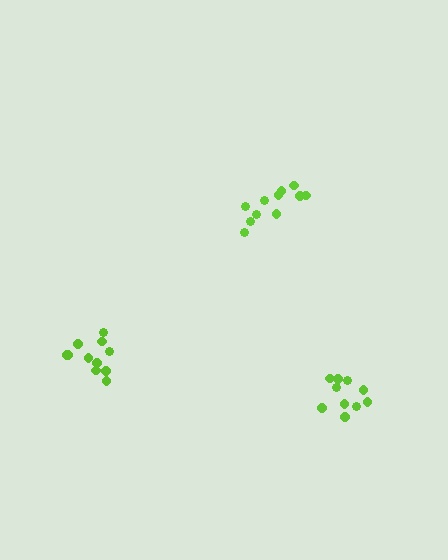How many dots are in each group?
Group 1: 12 dots, Group 2: 11 dots, Group 3: 11 dots (34 total).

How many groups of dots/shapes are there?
There are 3 groups.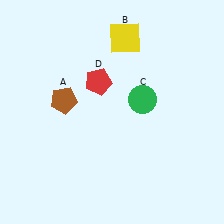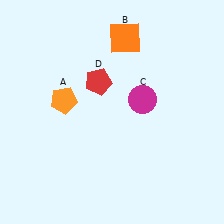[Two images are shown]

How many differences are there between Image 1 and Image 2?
There are 3 differences between the two images.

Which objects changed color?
A changed from brown to orange. B changed from yellow to orange. C changed from green to magenta.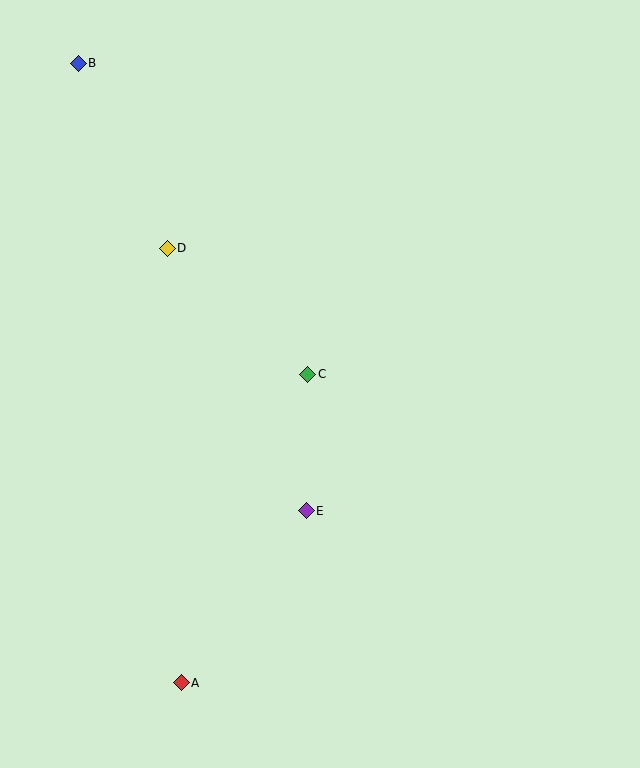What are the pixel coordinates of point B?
Point B is at (78, 63).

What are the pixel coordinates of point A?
Point A is at (181, 683).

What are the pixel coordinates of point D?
Point D is at (167, 248).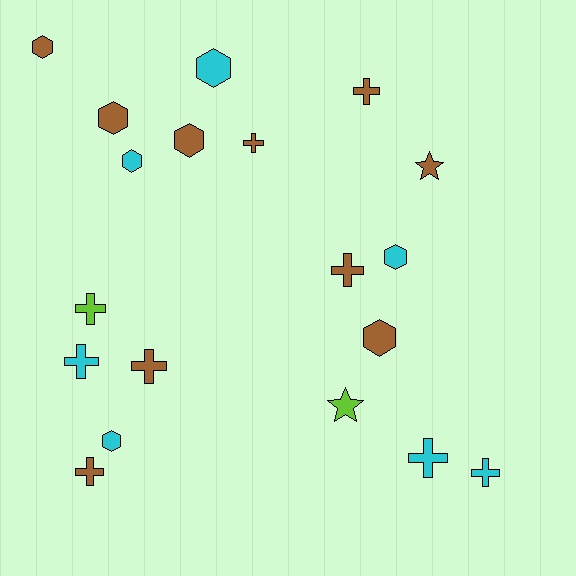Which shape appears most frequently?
Cross, with 9 objects.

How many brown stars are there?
There is 1 brown star.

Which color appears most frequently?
Brown, with 10 objects.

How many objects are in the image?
There are 19 objects.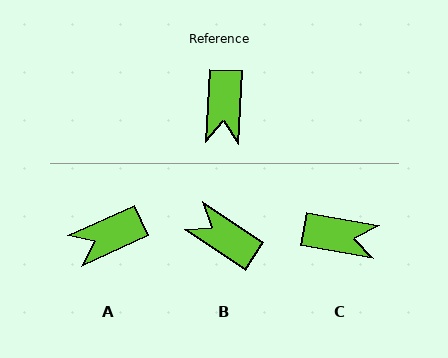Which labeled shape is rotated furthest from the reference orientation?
B, about 121 degrees away.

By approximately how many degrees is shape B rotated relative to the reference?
Approximately 121 degrees clockwise.